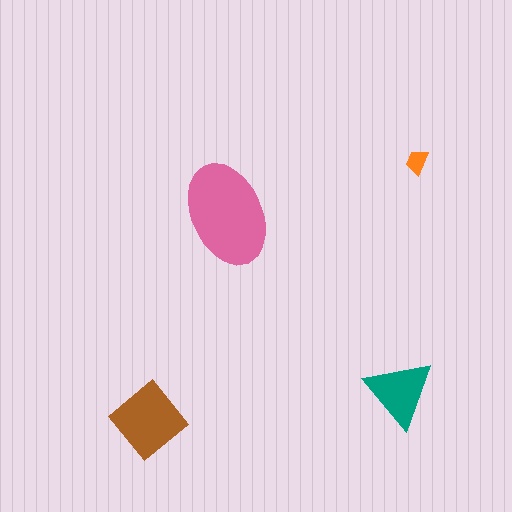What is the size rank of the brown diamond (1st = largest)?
2nd.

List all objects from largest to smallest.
The pink ellipse, the brown diamond, the teal triangle, the orange trapezoid.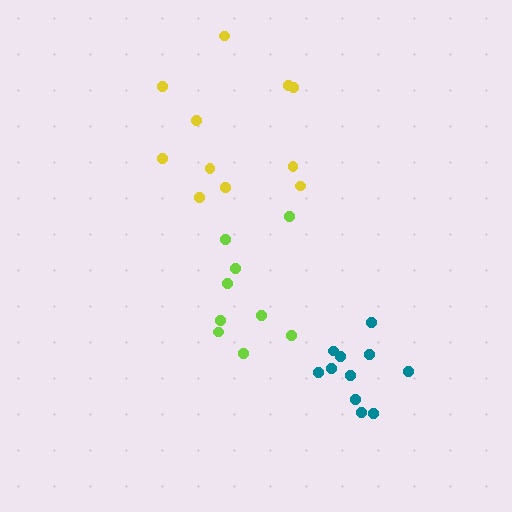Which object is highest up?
The yellow cluster is topmost.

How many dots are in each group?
Group 1: 9 dots, Group 2: 11 dots, Group 3: 11 dots (31 total).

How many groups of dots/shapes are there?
There are 3 groups.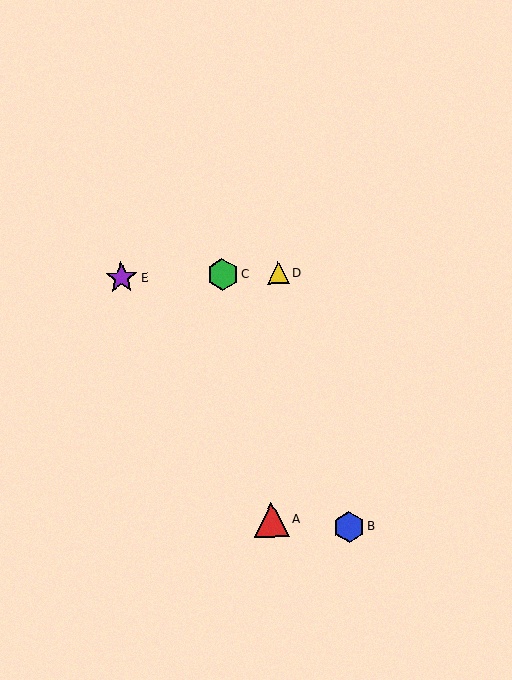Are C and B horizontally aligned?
No, C is at y≈275 and B is at y≈527.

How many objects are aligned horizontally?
3 objects (C, D, E) are aligned horizontally.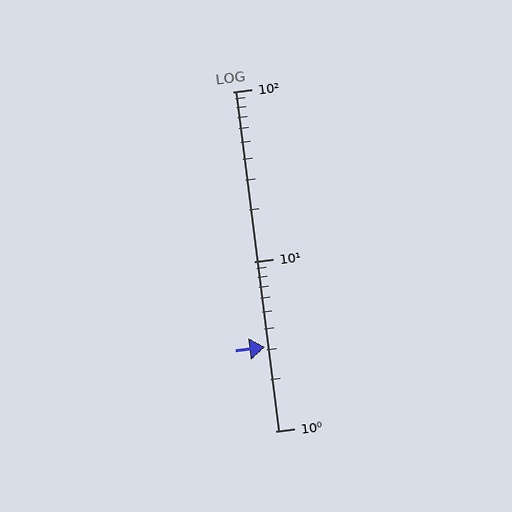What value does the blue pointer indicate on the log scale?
The pointer indicates approximately 3.1.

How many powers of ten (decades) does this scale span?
The scale spans 2 decades, from 1 to 100.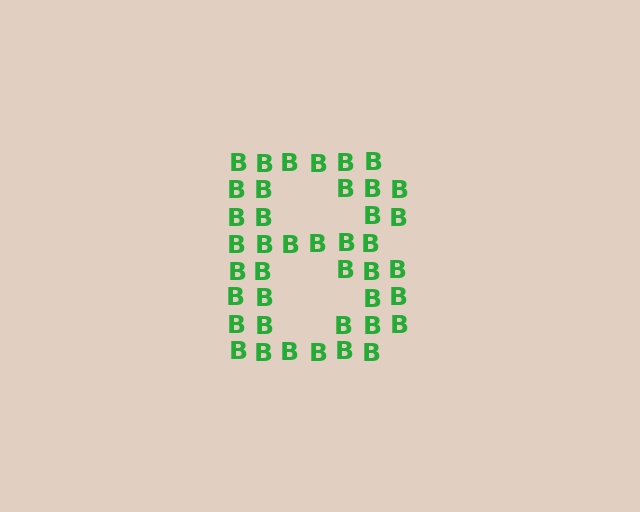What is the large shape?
The large shape is the letter B.